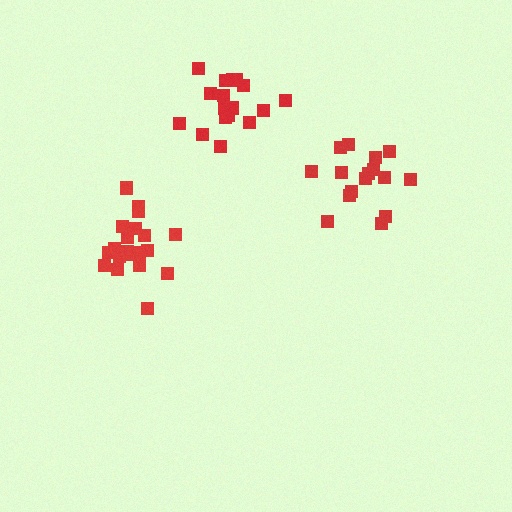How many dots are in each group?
Group 1: 20 dots, Group 2: 17 dots, Group 3: 16 dots (53 total).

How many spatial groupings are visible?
There are 3 spatial groupings.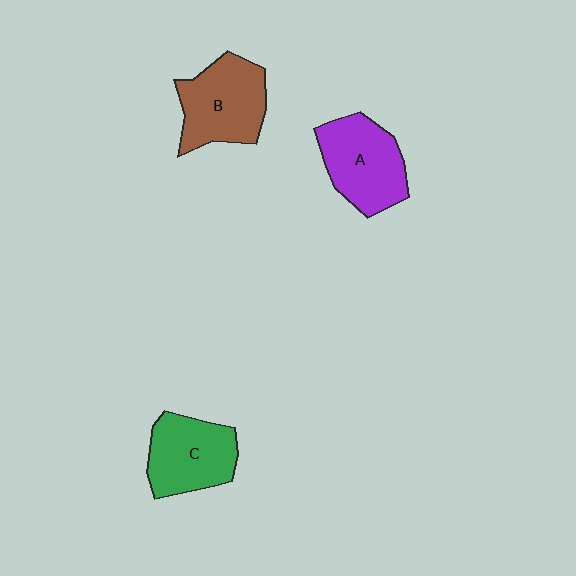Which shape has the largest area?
Shape B (brown).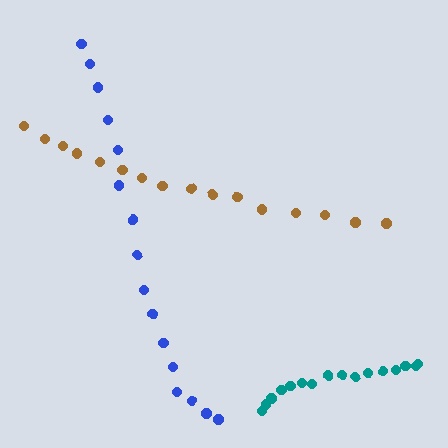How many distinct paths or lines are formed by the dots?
There are 3 distinct paths.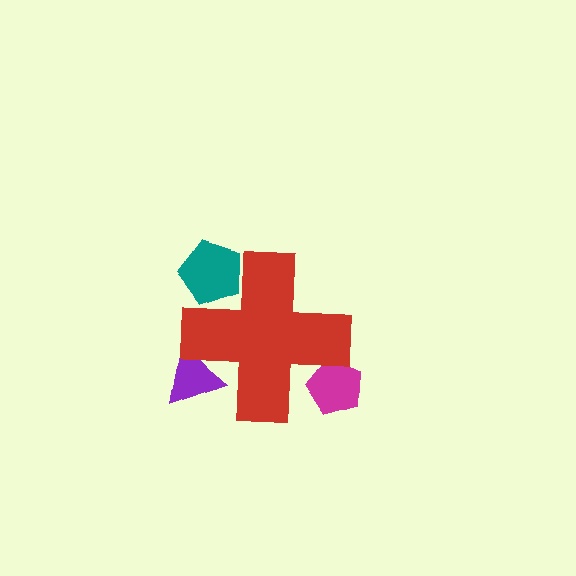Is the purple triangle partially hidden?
Yes, the purple triangle is partially hidden behind the red cross.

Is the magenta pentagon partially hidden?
Yes, the magenta pentagon is partially hidden behind the red cross.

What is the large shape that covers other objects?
A red cross.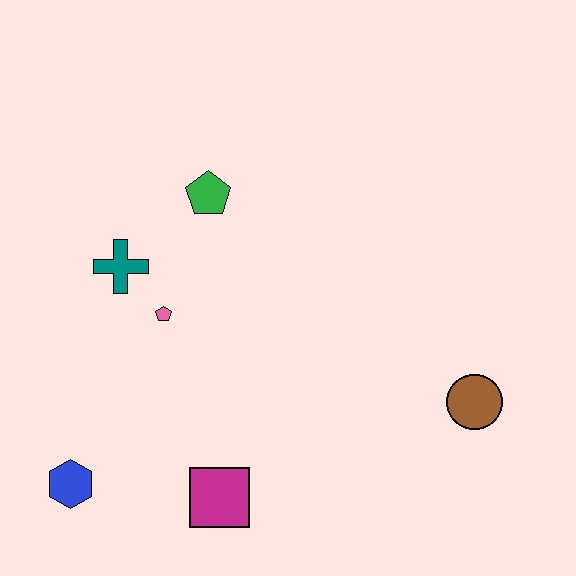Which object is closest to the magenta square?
The blue hexagon is closest to the magenta square.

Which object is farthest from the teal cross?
The brown circle is farthest from the teal cross.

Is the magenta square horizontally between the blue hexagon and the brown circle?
Yes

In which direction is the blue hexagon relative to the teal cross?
The blue hexagon is below the teal cross.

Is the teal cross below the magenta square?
No